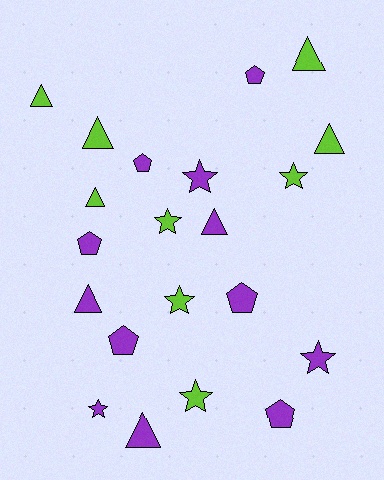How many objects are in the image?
There are 21 objects.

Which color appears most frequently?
Purple, with 12 objects.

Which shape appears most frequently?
Triangle, with 8 objects.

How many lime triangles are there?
There are 5 lime triangles.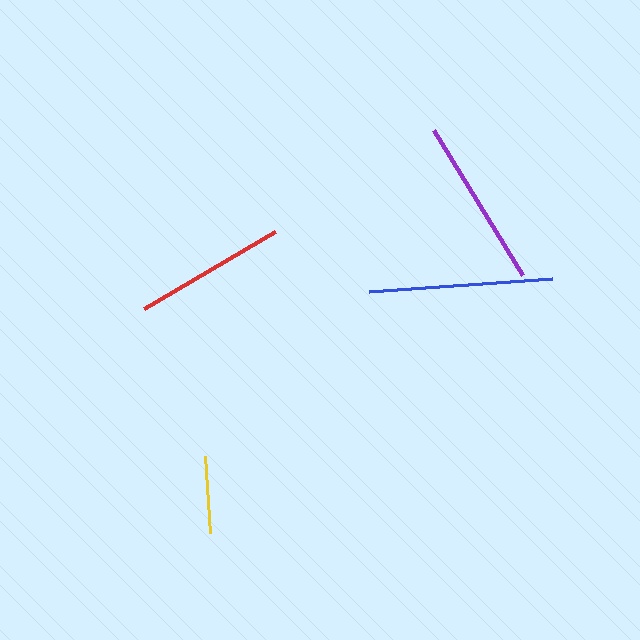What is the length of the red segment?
The red segment is approximately 152 pixels long.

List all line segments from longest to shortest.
From longest to shortest: blue, purple, red, yellow.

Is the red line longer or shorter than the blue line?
The blue line is longer than the red line.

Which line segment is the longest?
The blue line is the longest at approximately 183 pixels.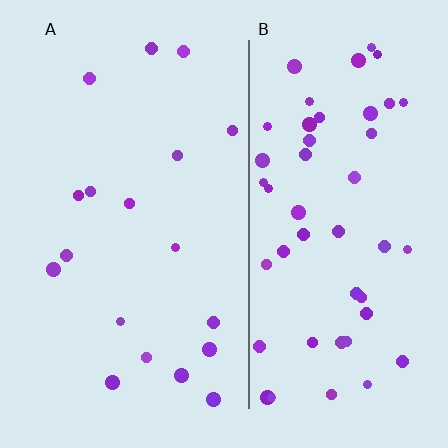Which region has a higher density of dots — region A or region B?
B (the right).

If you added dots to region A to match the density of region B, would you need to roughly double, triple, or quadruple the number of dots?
Approximately triple.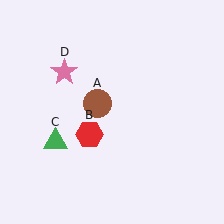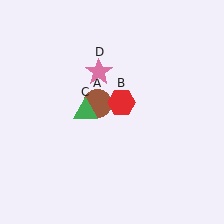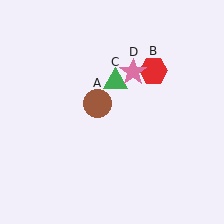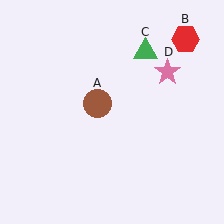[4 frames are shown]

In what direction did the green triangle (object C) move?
The green triangle (object C) moved up and to the right.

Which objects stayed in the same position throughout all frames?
Brown circle (object A) remained stationary.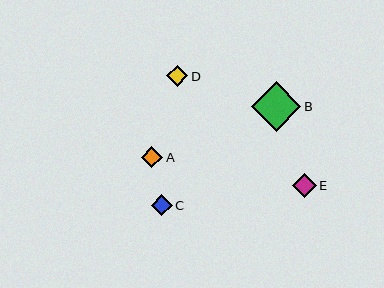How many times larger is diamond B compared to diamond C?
Diamond B is approximately 2.3 times the size of diamond C.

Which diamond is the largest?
Diamond B is the largest with a size of approximately 50 pixels.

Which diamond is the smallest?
Diamond C is the smallest with a size of approximately 21 pixels.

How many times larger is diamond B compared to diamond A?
Diamond B is approximately 2.3 times the size of diamond A.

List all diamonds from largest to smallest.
From largest to smallest: B, E, D, A, C.